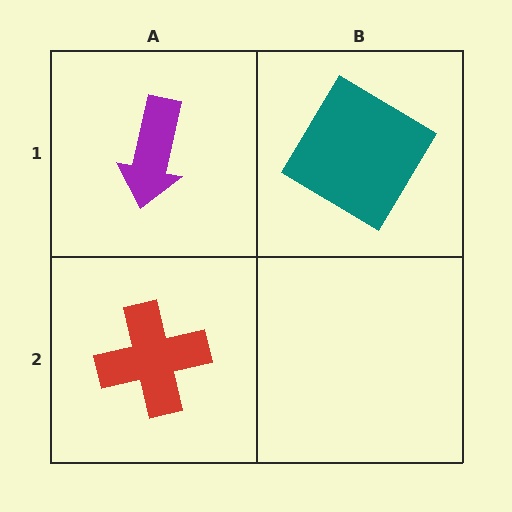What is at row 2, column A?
A red cross.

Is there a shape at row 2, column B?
No, that cell is empty.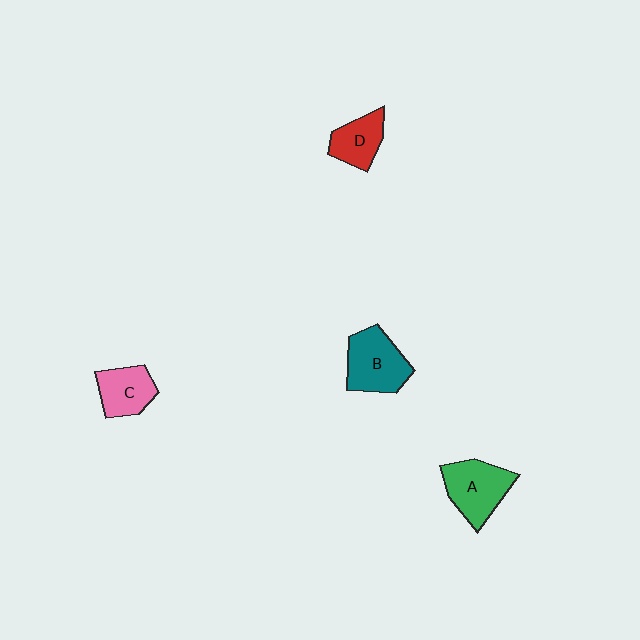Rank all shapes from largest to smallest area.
From largest to smallest: B (teal), A (green), C (pink), D (red).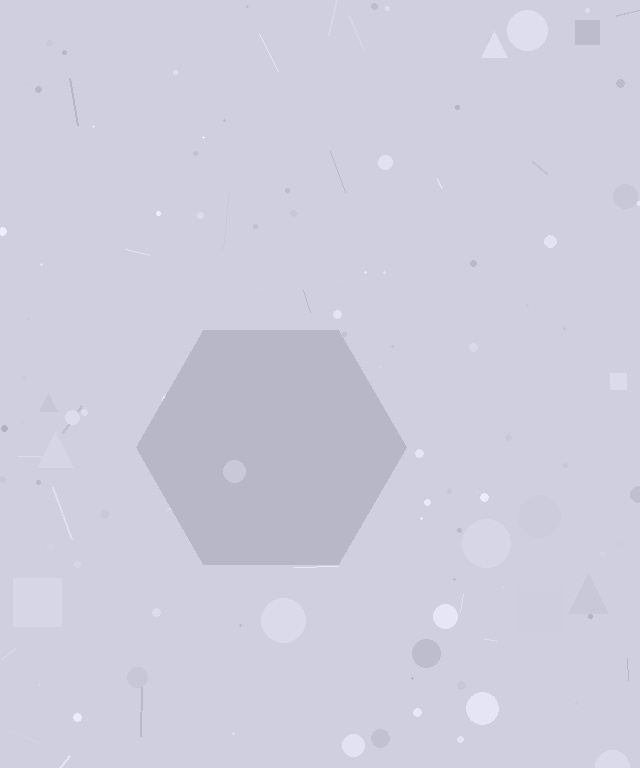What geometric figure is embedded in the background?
A hexagon is embedded in the background.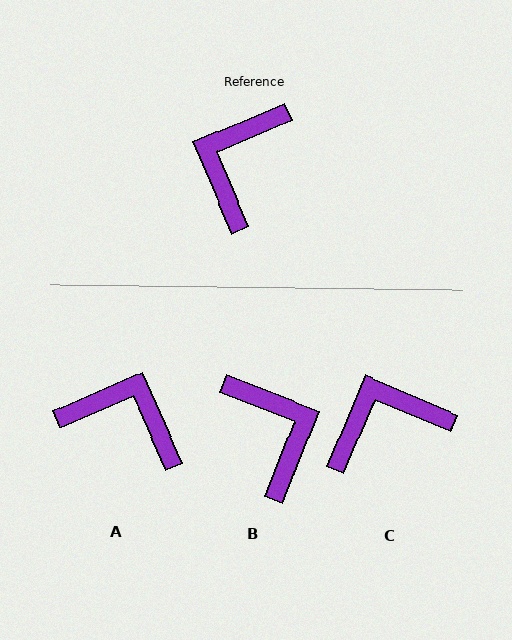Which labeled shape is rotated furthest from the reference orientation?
B, about 135 degrees away.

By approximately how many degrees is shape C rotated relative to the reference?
Approximately 46 degrees clockwise.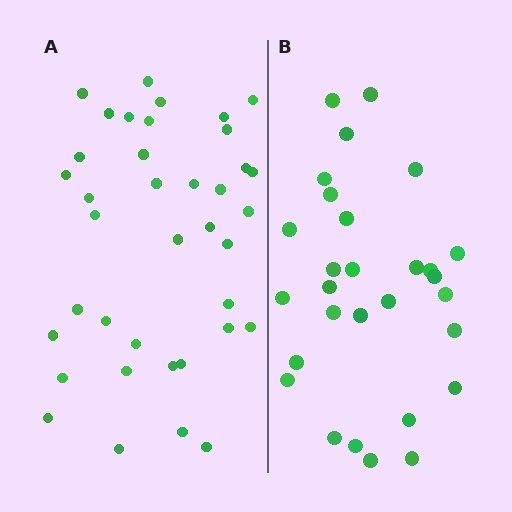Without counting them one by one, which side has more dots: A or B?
Region A (the left region) has more dots.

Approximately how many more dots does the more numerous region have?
Region A has roughly 8 or so more dots than region B.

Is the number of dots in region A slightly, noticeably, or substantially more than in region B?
Region A has noticeably more, but not dramatically so. The ratio is roughly 1.3 to 1.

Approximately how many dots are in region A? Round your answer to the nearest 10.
About 40 dots. (The exact count is 38, which rounds to 40.)